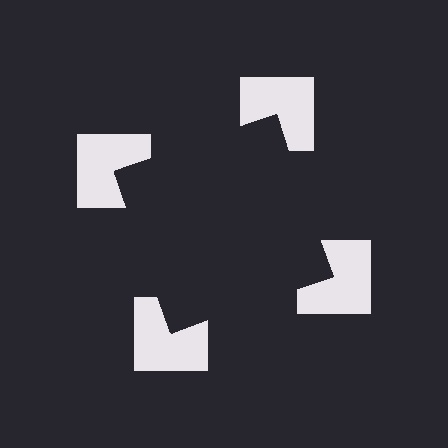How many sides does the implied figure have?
4 sides.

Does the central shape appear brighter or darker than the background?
It typically appears slightly darker than the background, even though no actual brightness change is drawn.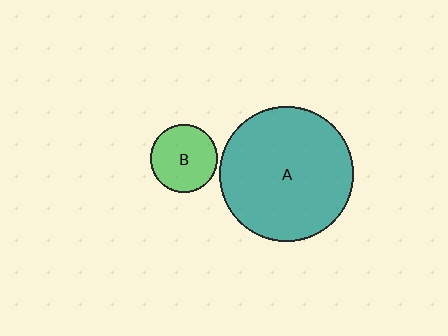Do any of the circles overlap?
No, none of the circles overlap.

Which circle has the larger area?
Circle A (teal).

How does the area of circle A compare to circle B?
Approximately 4.0 times.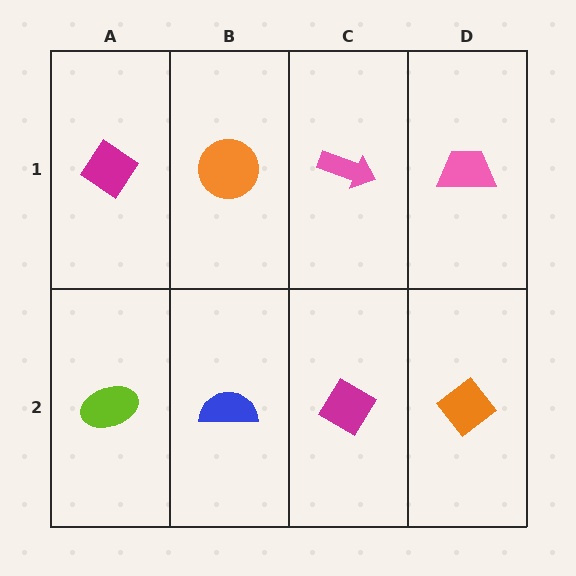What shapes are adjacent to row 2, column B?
An orange circle (row 1, column B), a lime ellipse (row 2, column A), a magenta diamond (row 2, column C).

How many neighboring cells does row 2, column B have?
3.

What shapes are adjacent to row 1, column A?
A lime ellipse (row 2, column A), an orange circle (row 1, column B).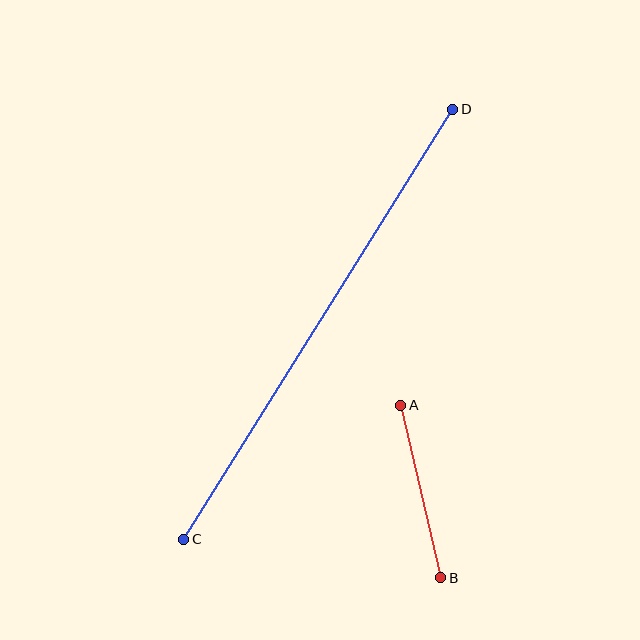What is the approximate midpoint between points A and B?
The midpoint is at approximately (421, 491) pixels.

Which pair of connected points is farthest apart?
Points C and D are farthest apart.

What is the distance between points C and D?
The distance is approximately 507 pixels.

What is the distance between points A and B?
The distance is approximately 177 pixels.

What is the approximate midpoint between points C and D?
The midpoint is at approximately (318, 324) pixels.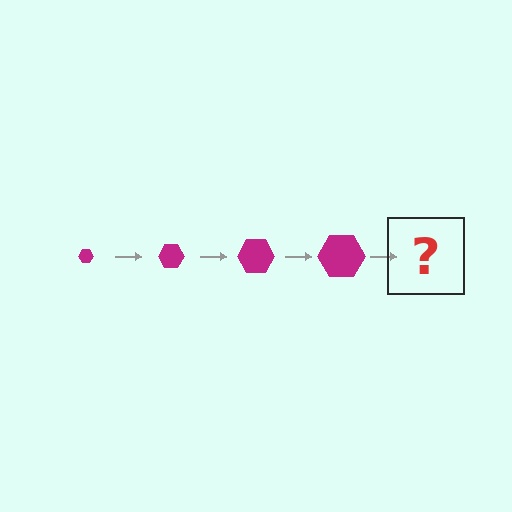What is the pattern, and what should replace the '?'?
The pattern is that the hexagon gets progressively larger each step. The '?' should be a magenta hexagon, larger than the previous one.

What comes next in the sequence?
The next element should be a magenta hexagon, larger than the previous one.